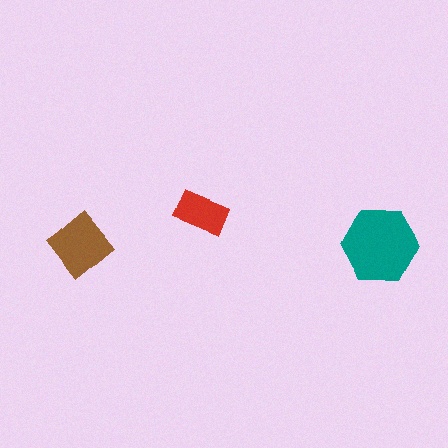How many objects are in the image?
There are 3 objects in the image.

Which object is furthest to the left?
The brown diamond is leftmost.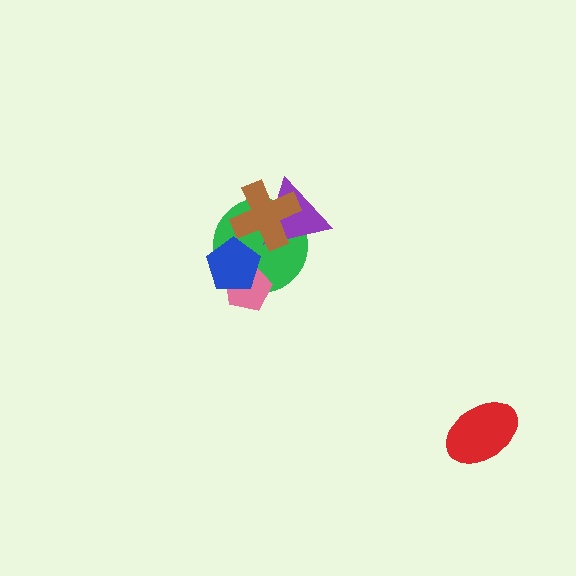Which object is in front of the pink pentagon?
The blue pentagon is in front of the pink pentagon.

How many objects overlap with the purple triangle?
2 objects overlap with the purple triangle.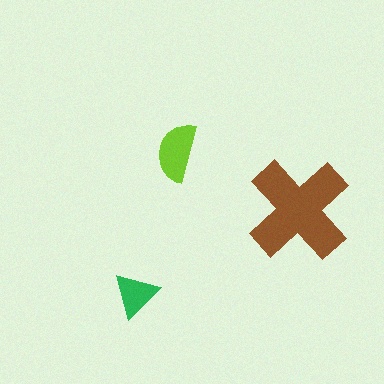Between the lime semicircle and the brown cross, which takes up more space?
The brown cross.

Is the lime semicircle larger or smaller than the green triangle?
Larger.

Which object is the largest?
The brown cross.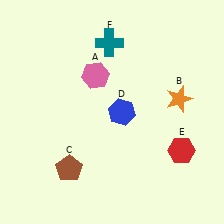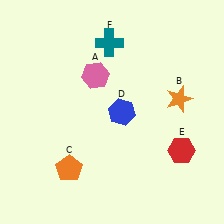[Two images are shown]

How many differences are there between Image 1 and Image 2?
There is 1 difference between the two images.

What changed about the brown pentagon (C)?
In Image 1, C is brown. In Image 2, it changed to orange.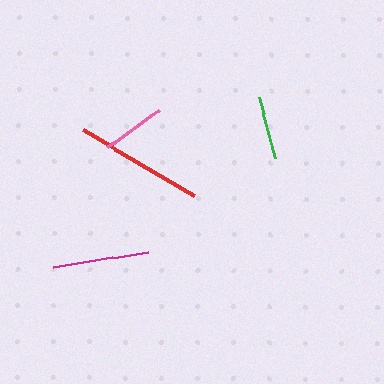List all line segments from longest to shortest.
From longest to shortest: red, magenta, pink, green.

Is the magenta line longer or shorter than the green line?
The magenta line is longer than the green line.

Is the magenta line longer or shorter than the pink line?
The magenta line is longer than the pink line.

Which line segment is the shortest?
The green line is the shortest at approximately 62 pixels.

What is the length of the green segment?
The green segment is approximately 62 pixels long.